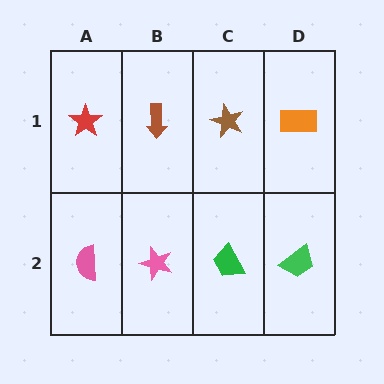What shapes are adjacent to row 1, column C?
A green trapezoid (row 2, column C), a brown arrow (row 1, column B), an orange rectangle (row 1, column D).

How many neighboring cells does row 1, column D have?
2.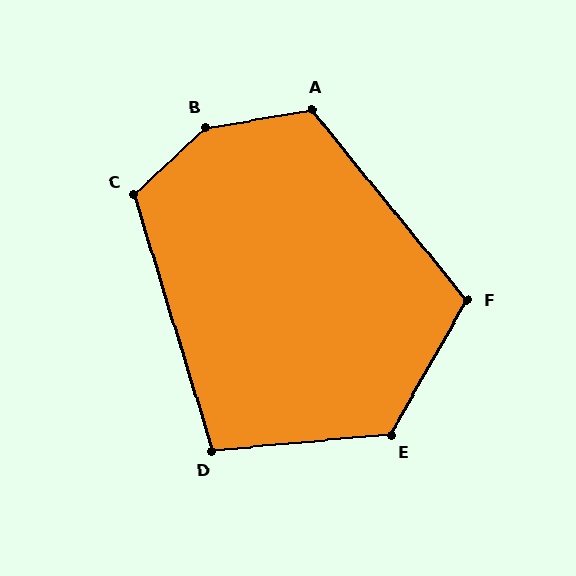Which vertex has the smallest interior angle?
D, at approximately 102 degrees.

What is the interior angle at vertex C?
Approximately 116 degrees (obtuse).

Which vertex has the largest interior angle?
B, at approximately 147 degrees.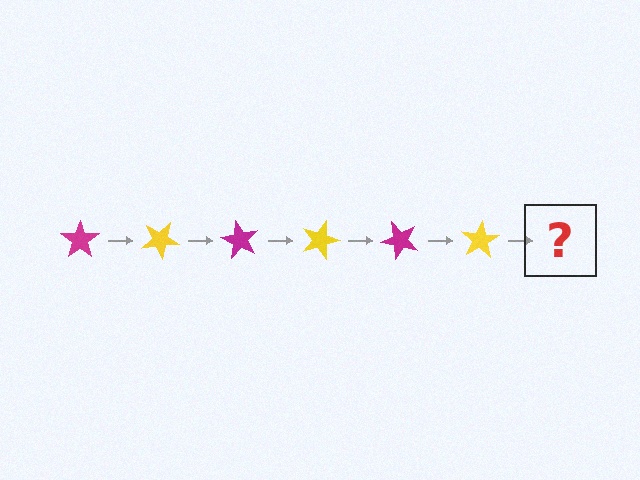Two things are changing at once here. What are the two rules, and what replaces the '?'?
The two rules are that it rotates 30 degrees each step and the color cycles through magenta and yellow. The '?' should be a magenta star, rotated 180 degrees from the start.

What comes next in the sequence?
The next element should be a magenta star, rotated 180 degrees from the start.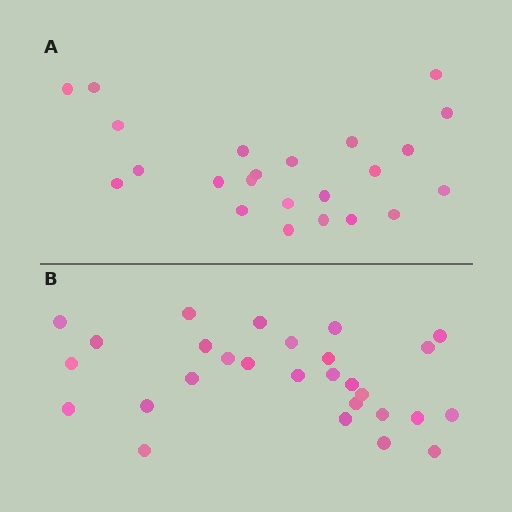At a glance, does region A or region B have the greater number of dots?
Region B (the bottom region) has more dots.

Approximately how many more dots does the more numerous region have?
Region B has about 5 more dots than region A.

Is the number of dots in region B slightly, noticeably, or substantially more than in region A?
Region B has only slightly more — the two regions are fairly close. The ratio is roughly 1.2 to 1.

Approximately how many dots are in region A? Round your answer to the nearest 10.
About 20 dots. (The exact count is 23, which rounds to 20.)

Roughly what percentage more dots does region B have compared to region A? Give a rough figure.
About 20% more.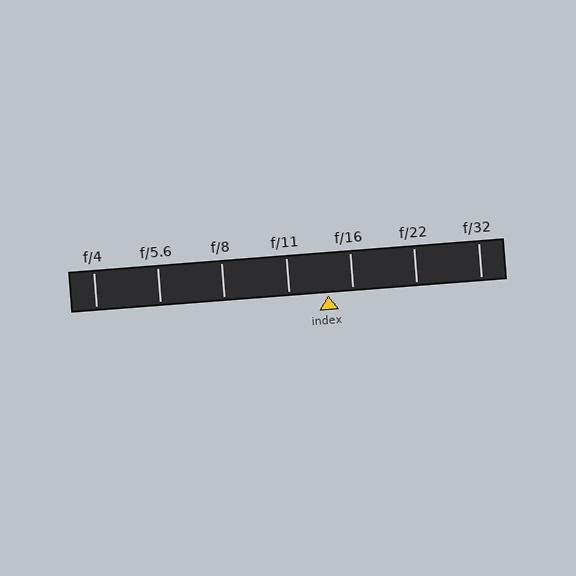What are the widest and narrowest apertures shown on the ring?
The widest aperture shown is f/4 and the narrowest is f/32.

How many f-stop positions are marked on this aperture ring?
There are 7 f-stop positions marked.